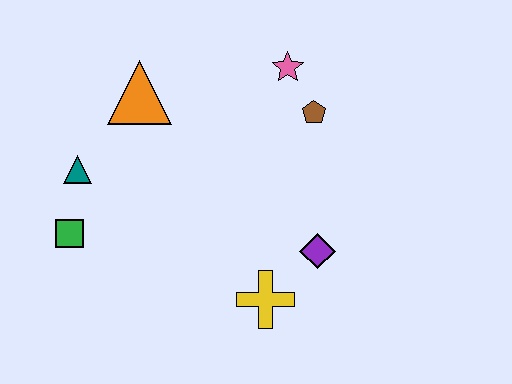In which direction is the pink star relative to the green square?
The pink star is to the right of the green square.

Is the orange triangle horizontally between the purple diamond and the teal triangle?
Yes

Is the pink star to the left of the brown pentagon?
Yes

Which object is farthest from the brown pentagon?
The green square is farthest from the brown pentagon.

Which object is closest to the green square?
The teal triangle is closest to the green square.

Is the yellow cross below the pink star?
Yes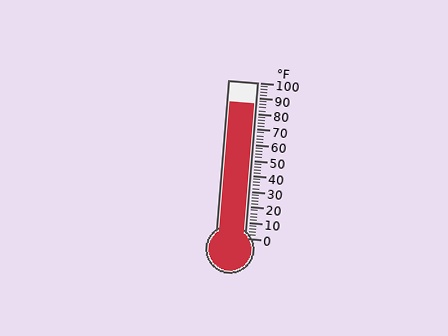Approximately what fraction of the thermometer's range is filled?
The thermometer is filled to approximately 85% of its range.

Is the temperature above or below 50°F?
The temperature is above 50°F.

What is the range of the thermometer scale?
The thermometer scale ranges from 0°F to 100°F.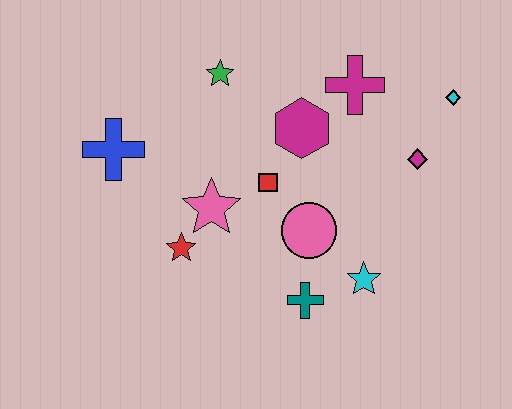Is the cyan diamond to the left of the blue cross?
No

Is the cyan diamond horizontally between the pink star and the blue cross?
No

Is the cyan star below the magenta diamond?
Yes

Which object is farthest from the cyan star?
The blue cross is farthest from the cyan star.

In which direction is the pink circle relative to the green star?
The pink circle is below the green star.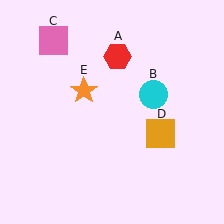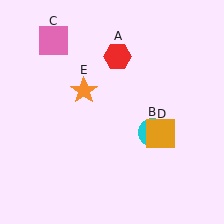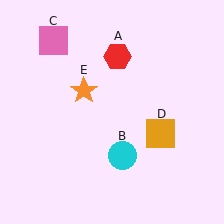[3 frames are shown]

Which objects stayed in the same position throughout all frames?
Red hexagon (object A) and pink square (object C) and orange square (object D) and orange star (object E) remained stationary.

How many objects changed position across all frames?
1 object changed position: cyan circle (object B).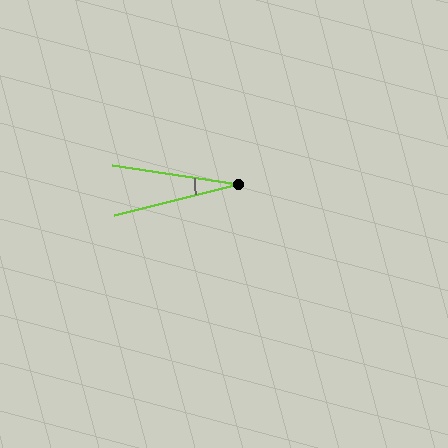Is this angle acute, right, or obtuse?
It is acute.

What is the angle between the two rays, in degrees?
Approximately 23 degrees.